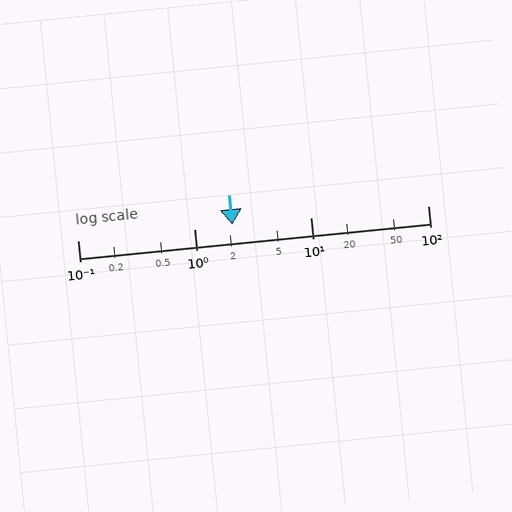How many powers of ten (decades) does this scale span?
The scale spans 3 decades, from 0.1 to 100.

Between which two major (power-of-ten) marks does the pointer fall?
The pointer is between 1 and 10.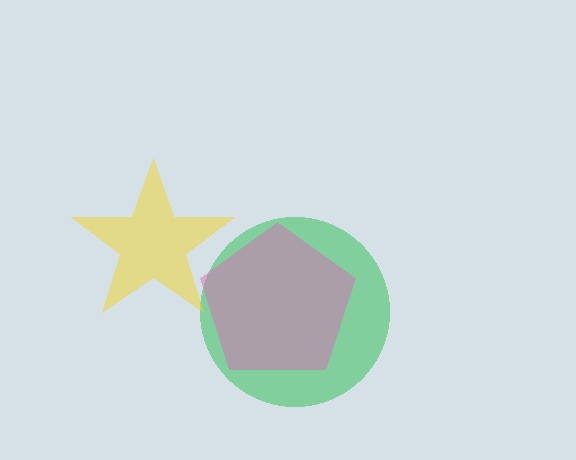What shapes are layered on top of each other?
The layered shapes are: a green circle, a pink pentagon, a yellow star.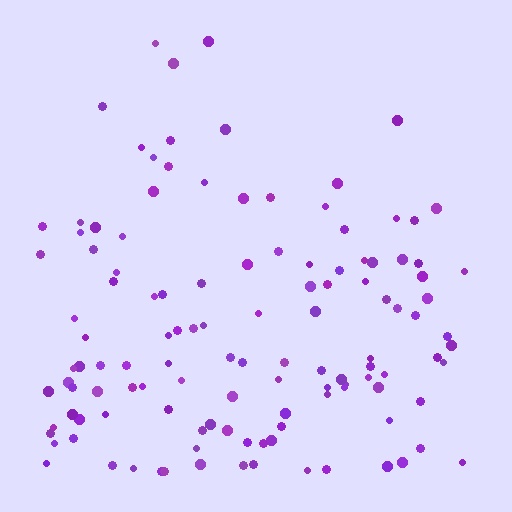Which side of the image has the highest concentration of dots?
The bottom.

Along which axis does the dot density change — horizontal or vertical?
Vertical.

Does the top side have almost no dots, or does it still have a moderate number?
Still a moderate number, just noticeably fewer than the bottom.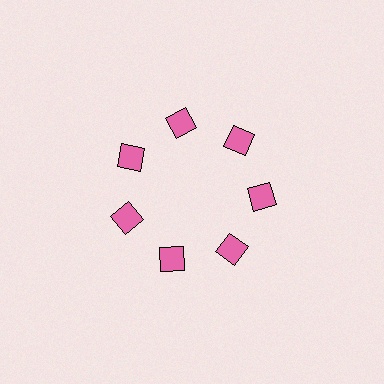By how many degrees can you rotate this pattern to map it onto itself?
The pattern maps onto itself every 51 degrees of rotation.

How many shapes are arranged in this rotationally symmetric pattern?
There are 7 shapes, arranged in 7 groups of 1.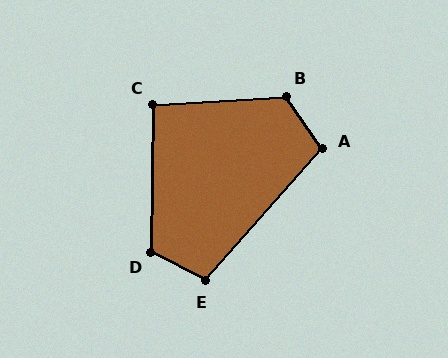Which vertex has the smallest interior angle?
C, at approximately 94 degrees.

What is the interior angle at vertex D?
Approximately 117 degrees (obtuse).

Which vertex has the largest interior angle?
B, at approximately 121 degrees.